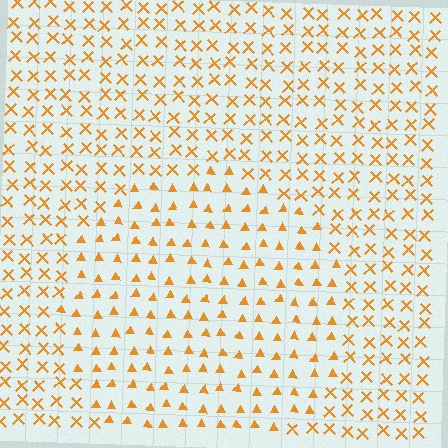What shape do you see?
I see a circle.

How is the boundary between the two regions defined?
The boundary is defined by a change in element shape: triangles inside vs. X marks outside. All elements share the same color and spacing.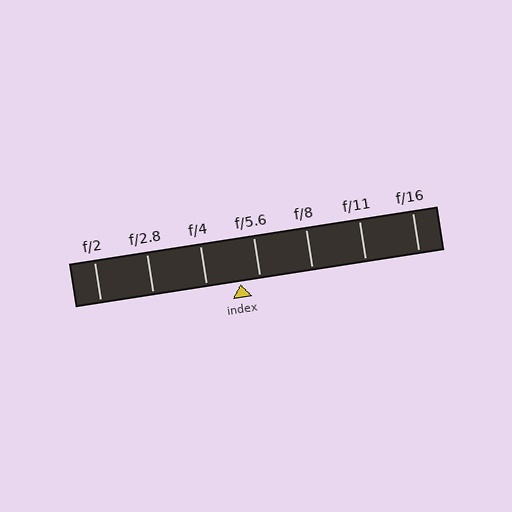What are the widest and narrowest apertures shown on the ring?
The widest aperture shown is f/2 and the narrowest is f/16.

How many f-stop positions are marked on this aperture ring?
There are 7 f-stop positions marked.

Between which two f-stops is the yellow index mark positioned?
The index mark is between f/4 and f/5.6.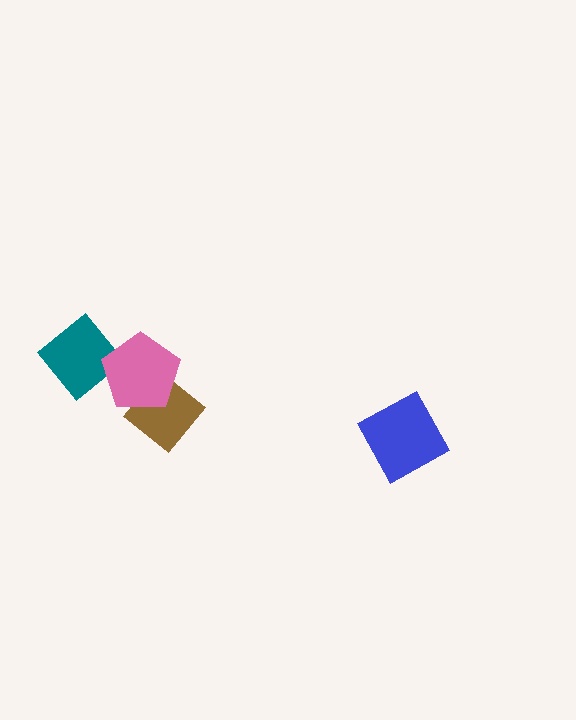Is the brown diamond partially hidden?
Yes, it is partially covered by another shape.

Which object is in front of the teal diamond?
The pink pentagon is in front of the teal diamond.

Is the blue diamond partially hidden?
No, no other shape covers it.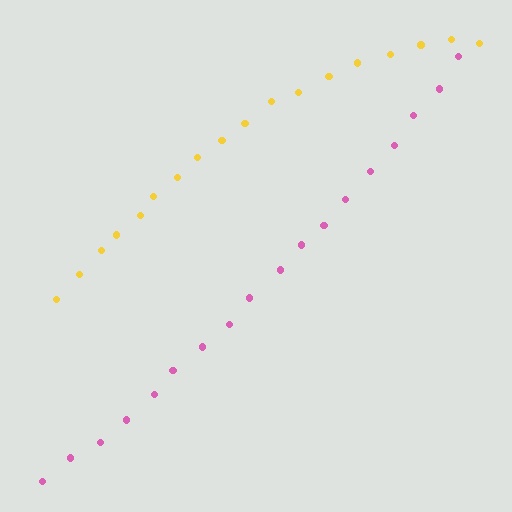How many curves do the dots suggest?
There are 2 distinct paths.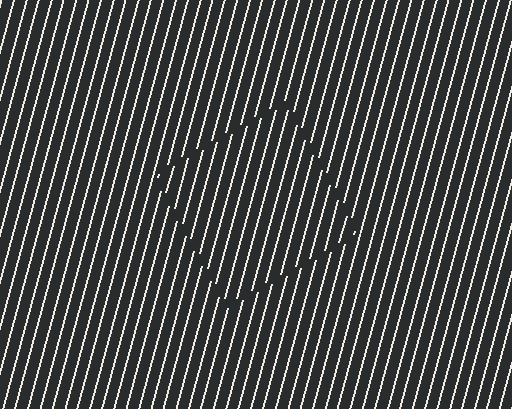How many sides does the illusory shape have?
4 sides — the line-ends trace a square.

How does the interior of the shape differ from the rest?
The interior of the shape contains the same grating, shifted by half a period — the contour is defined by the phase discontinuity where line-ends from the inner and outer gratings abut.